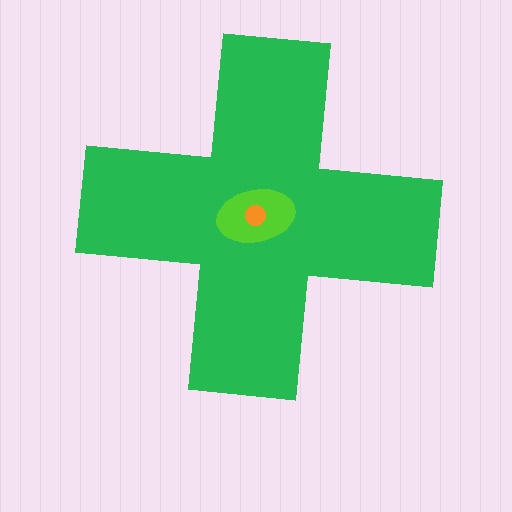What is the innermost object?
The orange circle.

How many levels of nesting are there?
3.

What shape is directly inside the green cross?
The lime ellipse.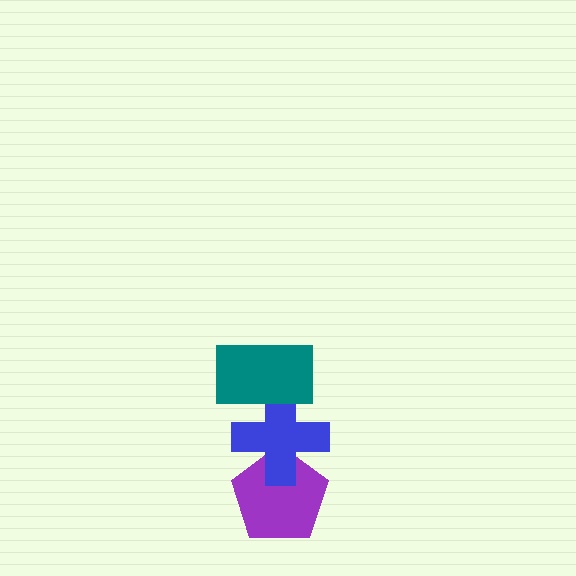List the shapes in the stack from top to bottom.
From top to bottom: the teal rectangle, the blue cross, the purple pentagon.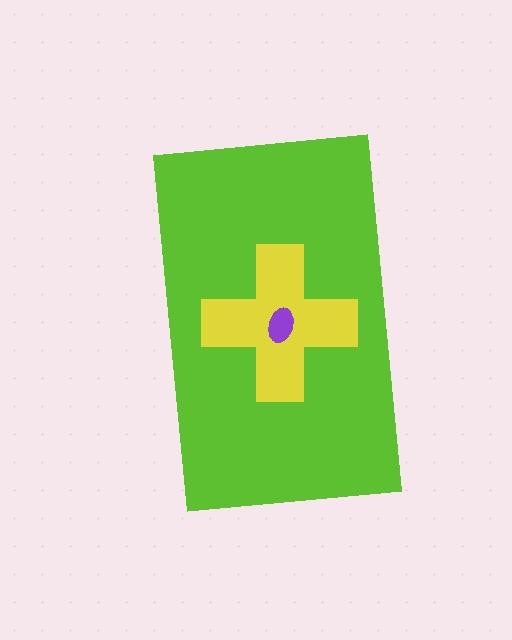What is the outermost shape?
The lime rectangle.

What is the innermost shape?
The purple ellipse.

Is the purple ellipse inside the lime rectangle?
Yes.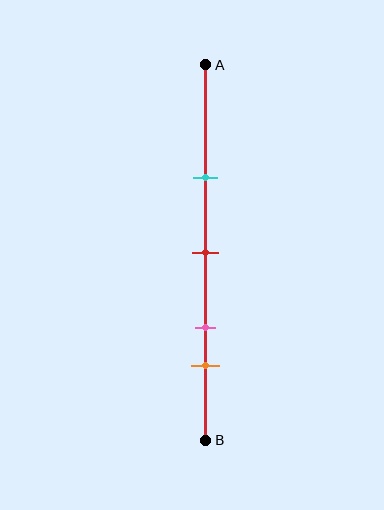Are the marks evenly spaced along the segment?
No, the marks are not evenly spaced.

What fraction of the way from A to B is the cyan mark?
The cyan mark is approximately 30% (0.3) of the way from A to B.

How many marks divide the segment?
There are 4 marks dividing the segment.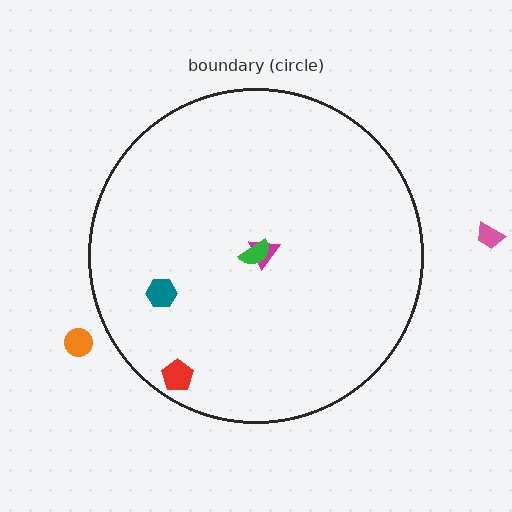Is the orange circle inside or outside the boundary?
Outside.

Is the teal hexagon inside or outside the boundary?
Inside.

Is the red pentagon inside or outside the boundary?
Inside.